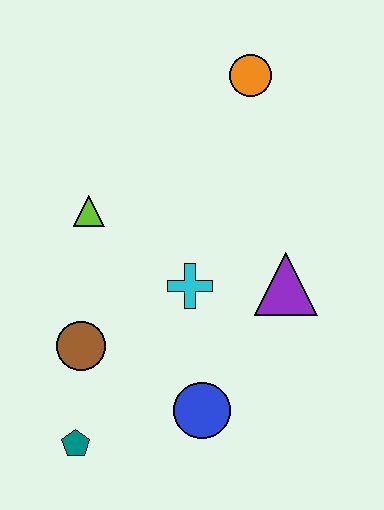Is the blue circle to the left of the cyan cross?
No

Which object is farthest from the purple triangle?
The teal pentagon is farthest from the purple triangle.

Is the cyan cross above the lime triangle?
No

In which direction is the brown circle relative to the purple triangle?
The brown circle is to the left of the purple triangle.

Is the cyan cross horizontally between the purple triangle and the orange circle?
No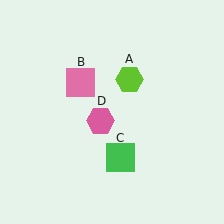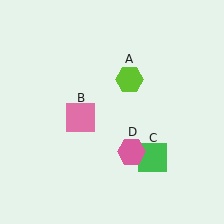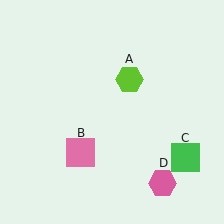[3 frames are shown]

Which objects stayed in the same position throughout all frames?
Lime hexagon (object A) remained stationary.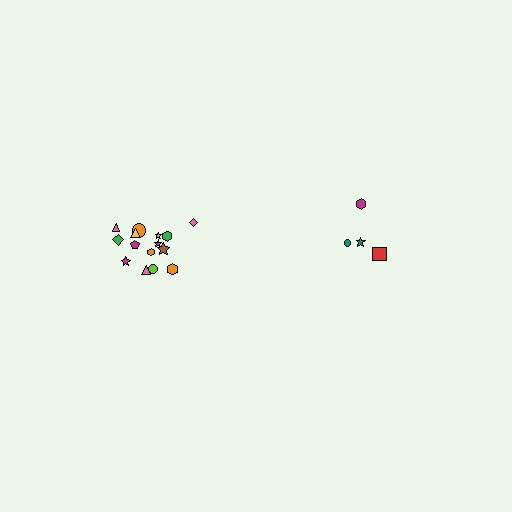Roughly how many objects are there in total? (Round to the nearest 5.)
Roughly 20 objects in total.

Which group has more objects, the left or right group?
The left group.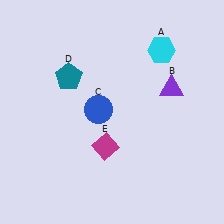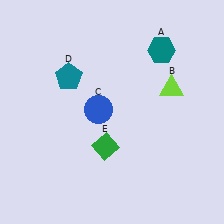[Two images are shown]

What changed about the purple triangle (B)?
In Image 1, B is purple. In Image 2, it changed to lime.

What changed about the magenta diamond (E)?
In Image 1, E is magenta. In Image 2, it changed to green.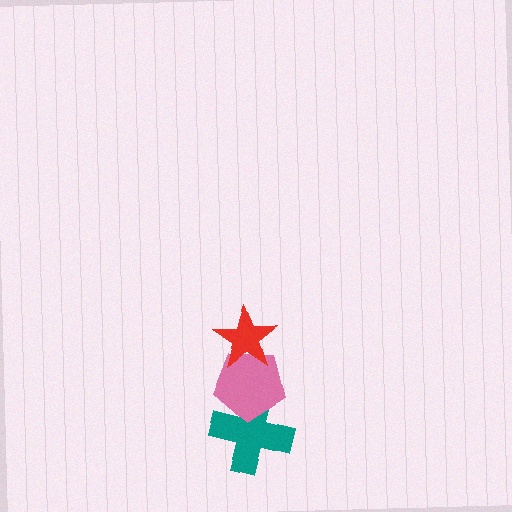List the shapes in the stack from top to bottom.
From top to bottom: the red star, the pink pentagon, the teal cross.